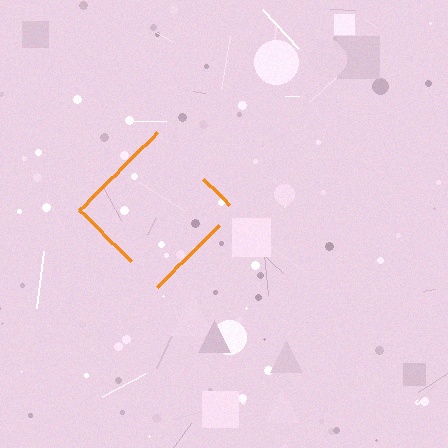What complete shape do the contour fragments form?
The contour fragments form a diamond.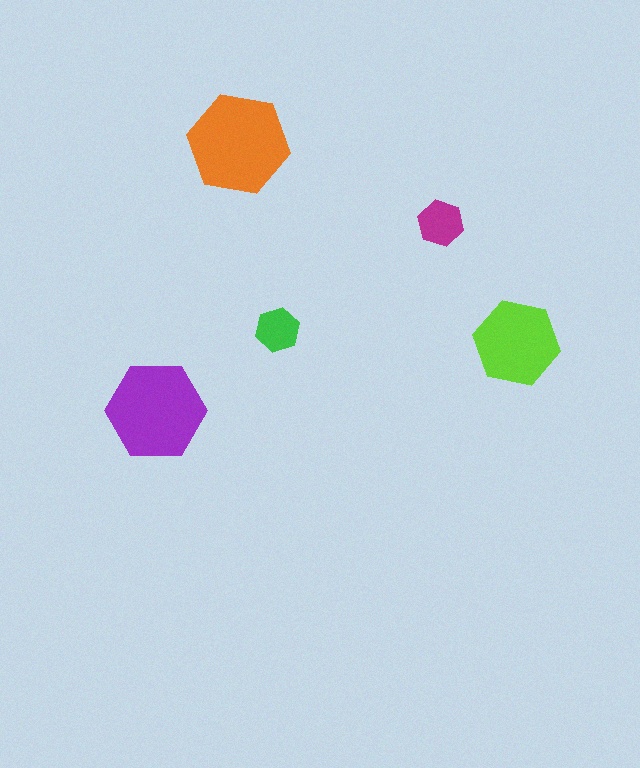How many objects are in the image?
There are 5 objects in the image.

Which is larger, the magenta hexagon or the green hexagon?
The magenta one.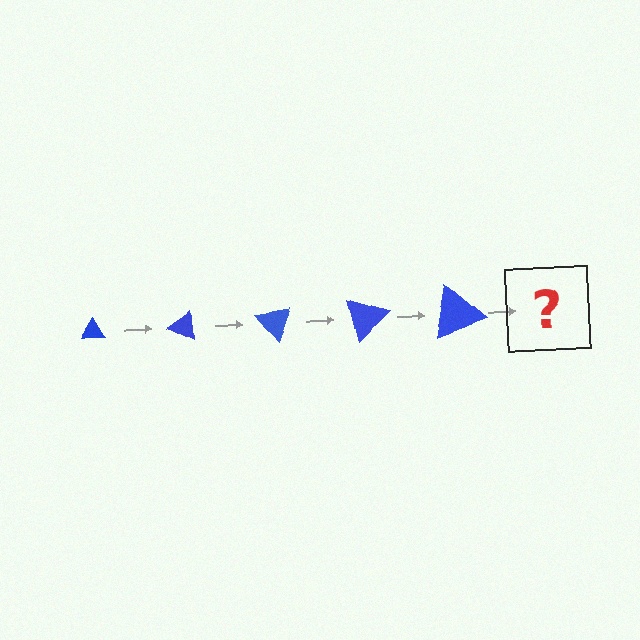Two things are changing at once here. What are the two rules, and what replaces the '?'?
The two rules are that the triangle grows larger each step and it rotates 25 degrees each step. The '?' should be a triangle, larger than the previous one and rotated 125 degrees from the start.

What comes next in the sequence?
The next element should be a triangle, larger than the previous one and rotated 125 degrees from the start.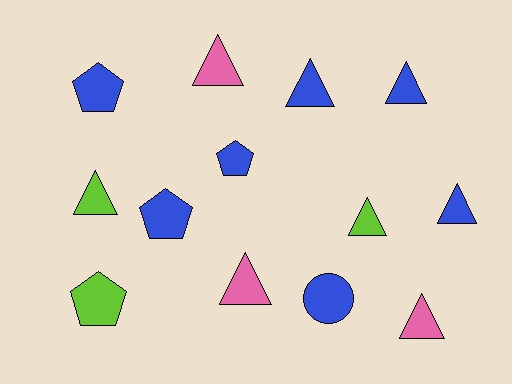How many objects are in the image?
There are 13 objects.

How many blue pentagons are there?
There are 3 blue pentagons.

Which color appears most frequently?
Blue, with 7 objects.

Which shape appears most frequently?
Triangle, with 8 objects.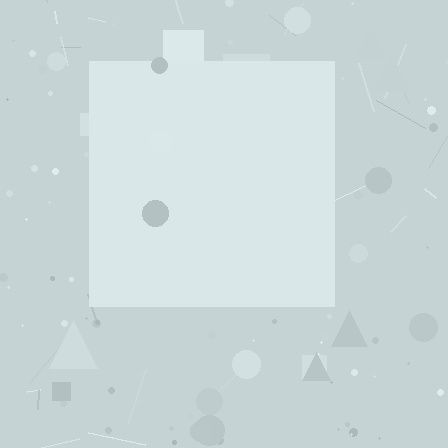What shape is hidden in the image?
A square is hidden in the image.